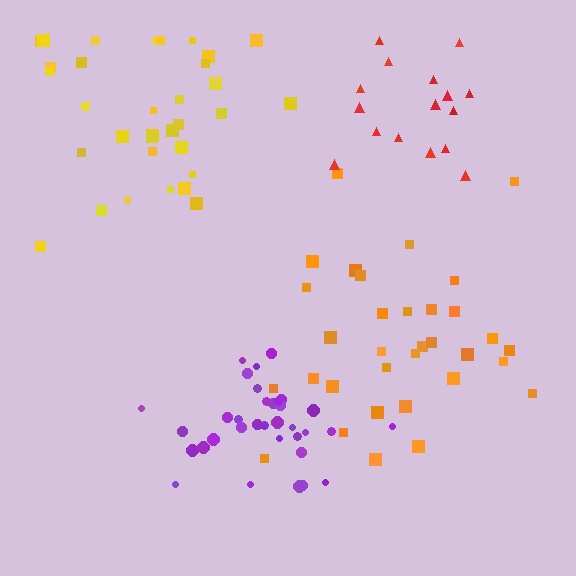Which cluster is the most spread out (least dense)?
Orange.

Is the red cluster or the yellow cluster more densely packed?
Red.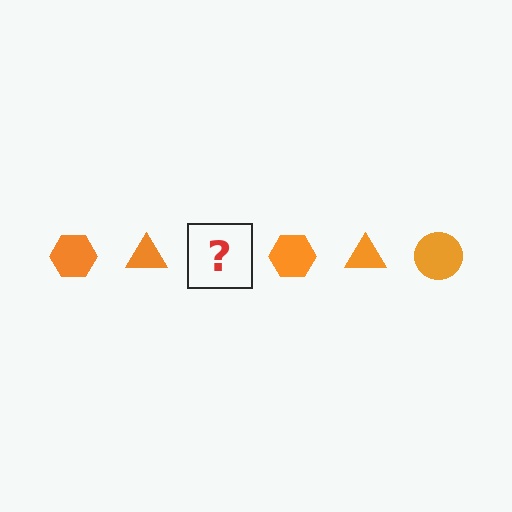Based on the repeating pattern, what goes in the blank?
The blank should be an orange circle.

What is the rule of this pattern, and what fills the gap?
The rule is that the pattern cycles through hexagon, triangle, circle shapes in orange. The gap should be filled with an orange circle.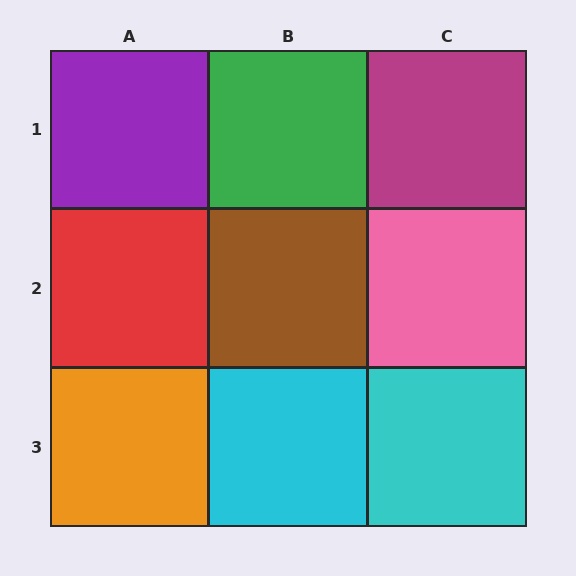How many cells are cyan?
2 cells are cyan.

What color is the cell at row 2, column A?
Red.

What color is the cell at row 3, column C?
Cyan.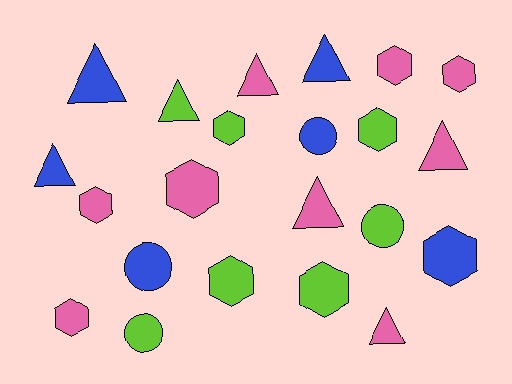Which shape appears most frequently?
Hexagon, with 10 objects.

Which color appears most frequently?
Pink, with 9 objects.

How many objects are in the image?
There are 22 objects.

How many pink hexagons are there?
There are 5 pink hexagons.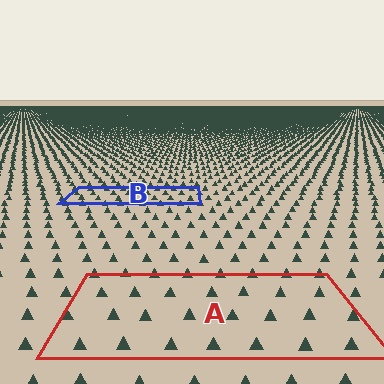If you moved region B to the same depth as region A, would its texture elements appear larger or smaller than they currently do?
They would appear larger. At a closer depth, the same texture elements are projected at a bigger on-screen size.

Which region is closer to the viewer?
Region A is closer. The texture elements there are larger and more spread out.